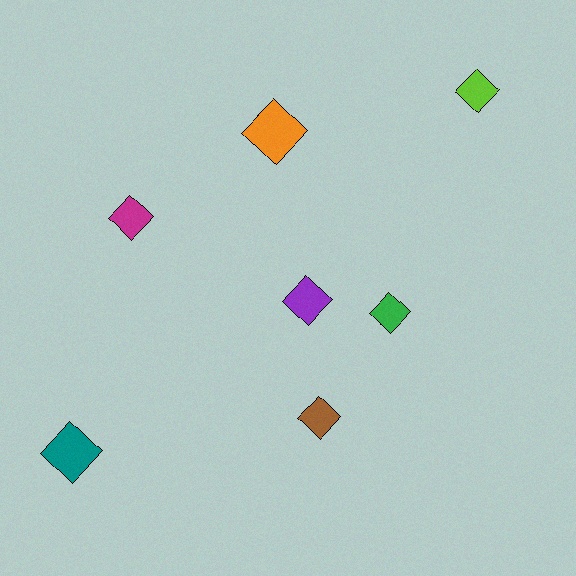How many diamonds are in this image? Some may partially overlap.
There are 7 diamonds.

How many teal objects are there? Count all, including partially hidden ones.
There is 1 teal object.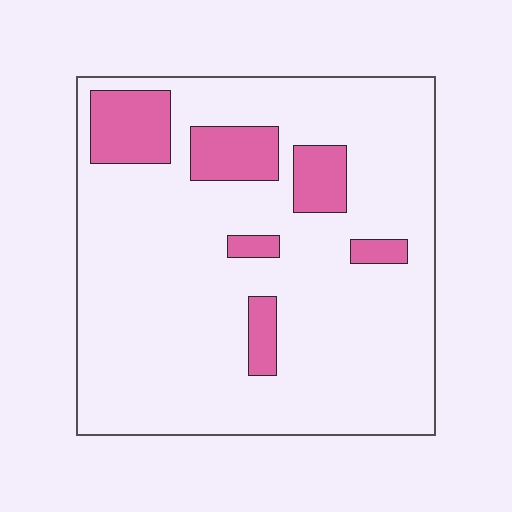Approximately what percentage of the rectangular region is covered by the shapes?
Approximately 15%.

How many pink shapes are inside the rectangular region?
6.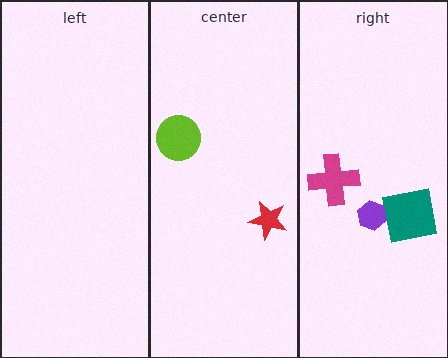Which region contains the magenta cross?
The right region.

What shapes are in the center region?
The red star, the lime circle.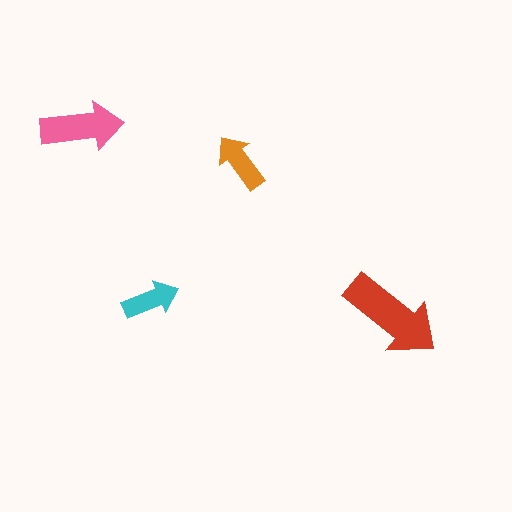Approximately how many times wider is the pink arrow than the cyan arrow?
About 1.5 times wider.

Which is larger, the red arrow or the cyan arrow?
The red one.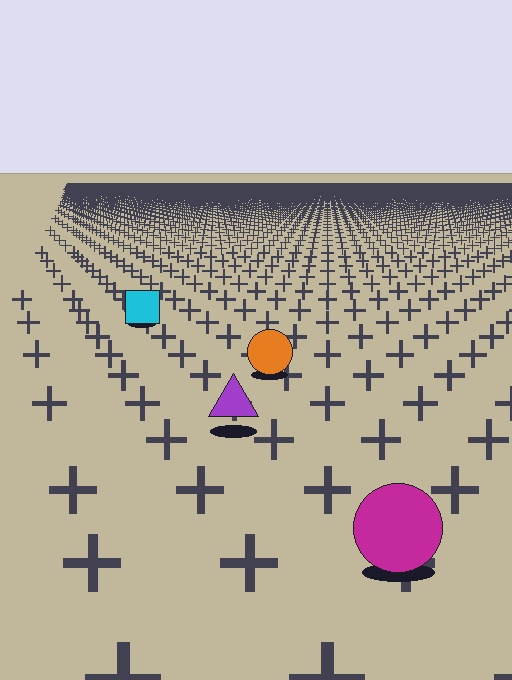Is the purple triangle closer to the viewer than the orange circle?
Yes. The purple triangle is closer — you can tell from the texture gradient: the ground texture is coarser near it.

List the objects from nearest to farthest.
From nearest to farthest: the magenta circle, the purple triangle, the orange circle, the cyan square.